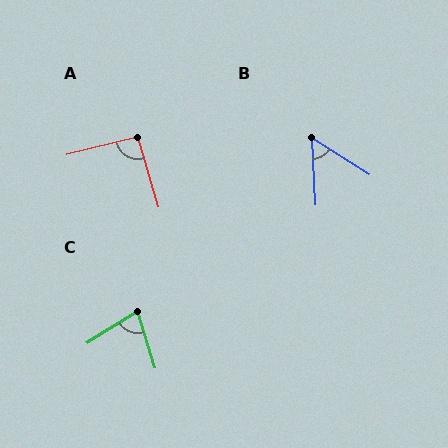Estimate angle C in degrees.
Approximately 74 degrees.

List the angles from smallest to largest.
B (55°), C (74°), A (92°).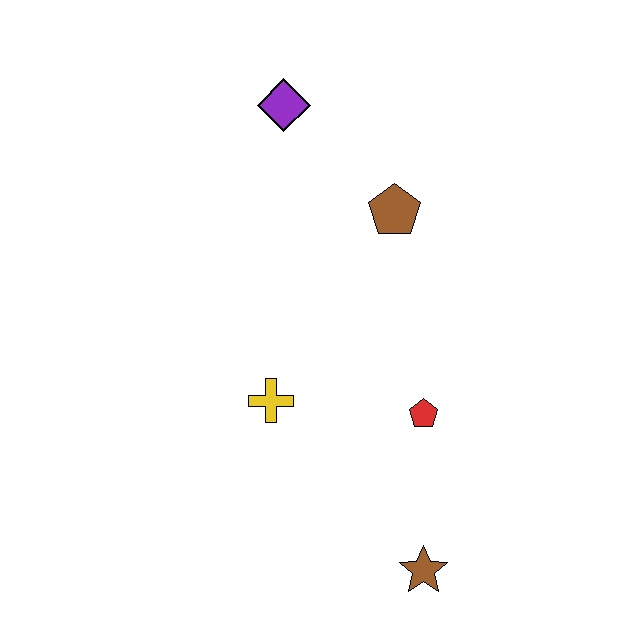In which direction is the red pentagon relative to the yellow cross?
The red pentagon is to the right of the yellow cross.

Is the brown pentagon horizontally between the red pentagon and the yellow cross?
Yes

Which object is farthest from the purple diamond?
The brown star is farthest from the purple diamond.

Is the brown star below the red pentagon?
Yes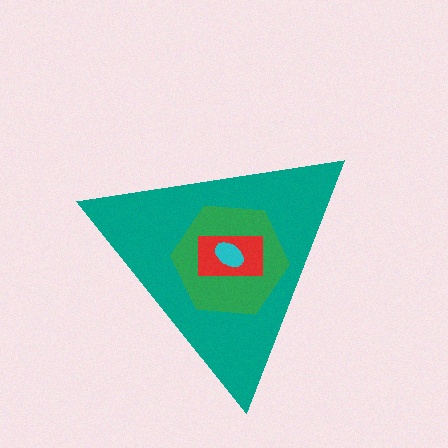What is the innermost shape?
The cyan ellipse.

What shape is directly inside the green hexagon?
The red rectangle.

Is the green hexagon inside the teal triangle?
Yes.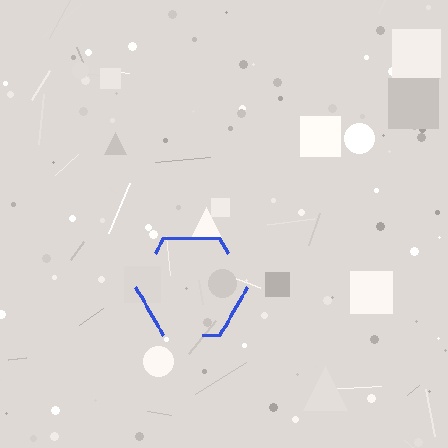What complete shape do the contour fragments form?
The contour fragments form a hexagon.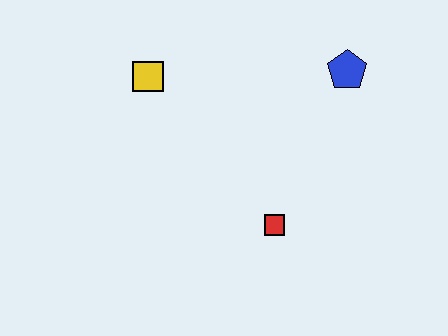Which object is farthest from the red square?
The yellow square is farthest from the red square.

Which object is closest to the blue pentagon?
The red square is closest to the blue pentagon.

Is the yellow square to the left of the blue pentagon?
Yes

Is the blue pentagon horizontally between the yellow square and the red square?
No